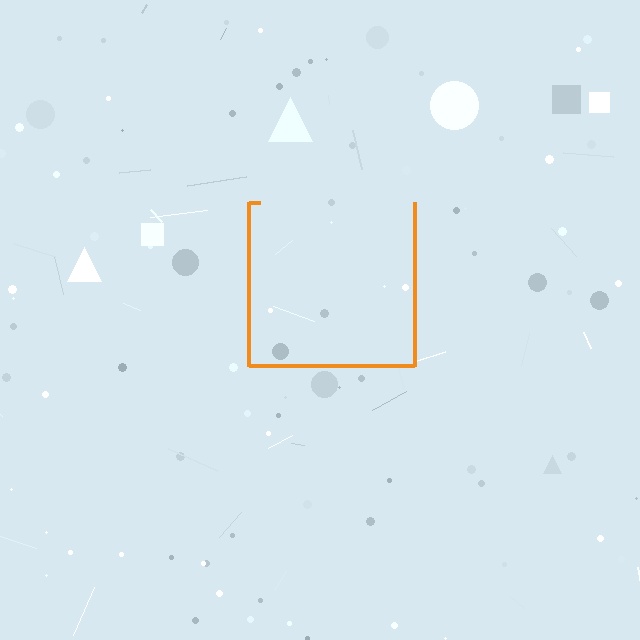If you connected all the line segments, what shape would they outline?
They would outline a square.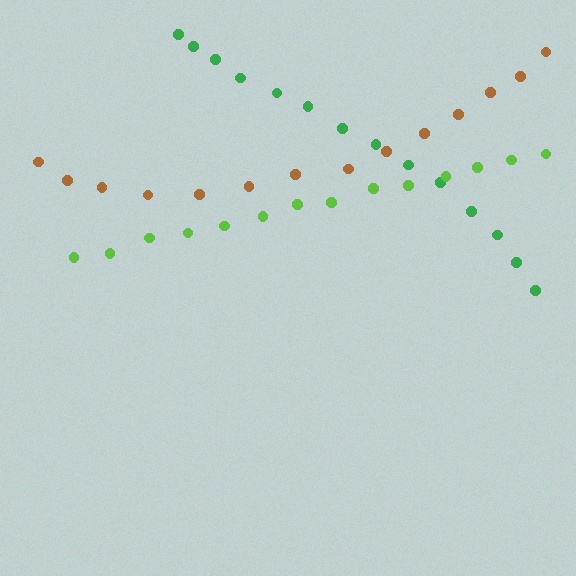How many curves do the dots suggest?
There are 3 distinct paths.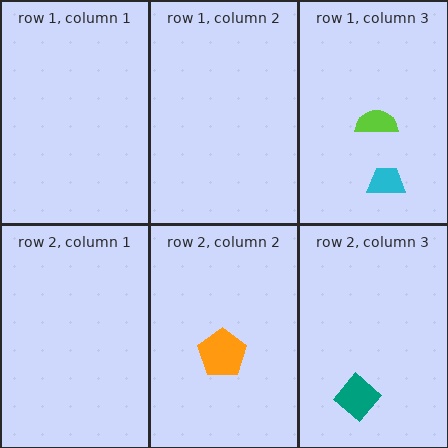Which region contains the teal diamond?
The row 2, column 3 region.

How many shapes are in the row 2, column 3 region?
1.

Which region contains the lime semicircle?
The row 1, column 3 region.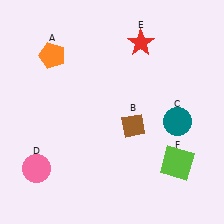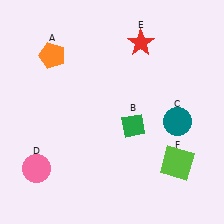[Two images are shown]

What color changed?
The diamond (B) changed from brown in Image 1 to green in Image 2.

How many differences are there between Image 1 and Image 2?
There is 1 difference between the two images.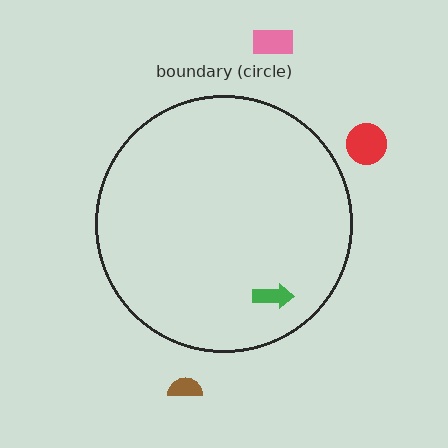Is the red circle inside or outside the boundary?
Outside.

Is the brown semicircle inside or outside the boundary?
Outside.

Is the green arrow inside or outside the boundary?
Inside.